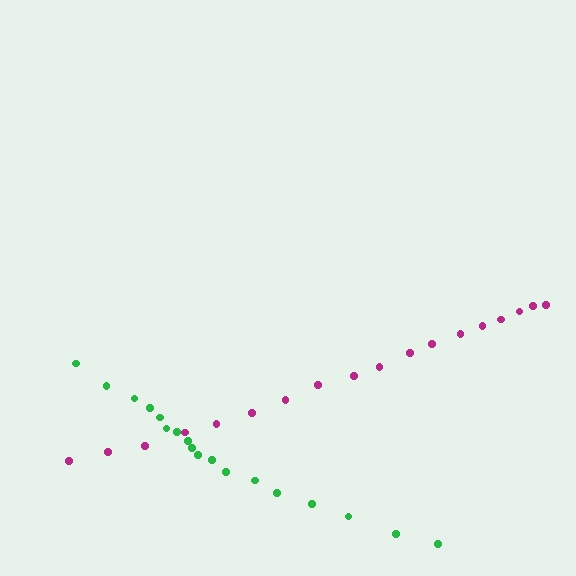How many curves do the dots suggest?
There are 2 distinct paths.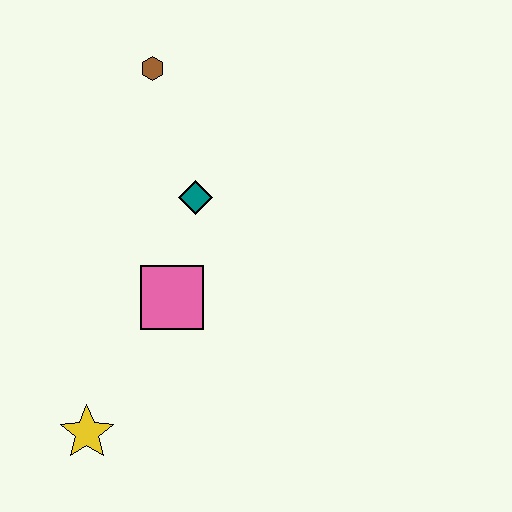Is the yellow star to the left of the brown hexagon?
Yes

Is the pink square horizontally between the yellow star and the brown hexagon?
No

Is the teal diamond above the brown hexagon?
No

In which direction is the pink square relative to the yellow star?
The pink square is above the yellow star.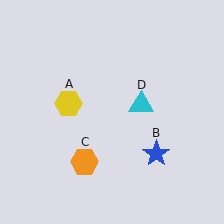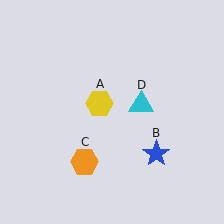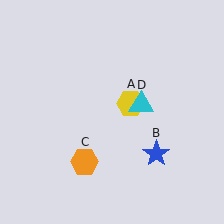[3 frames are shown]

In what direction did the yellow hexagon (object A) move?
The yellow hexagon (object A) moved right.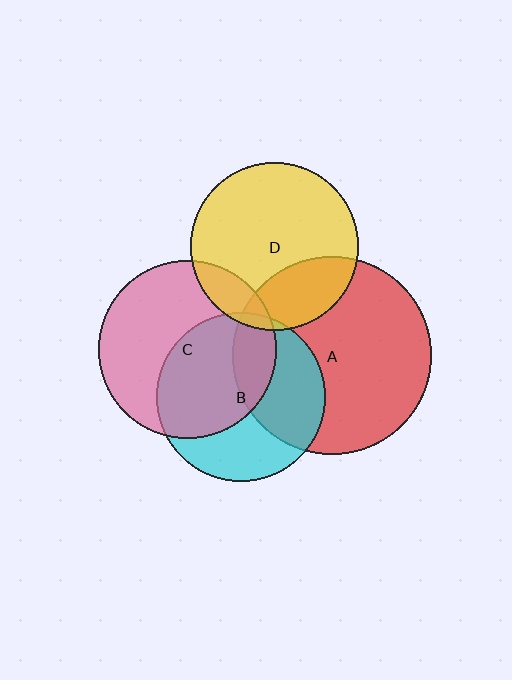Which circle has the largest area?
Circle A (red).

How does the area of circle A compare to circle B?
Approximately 1.4 times.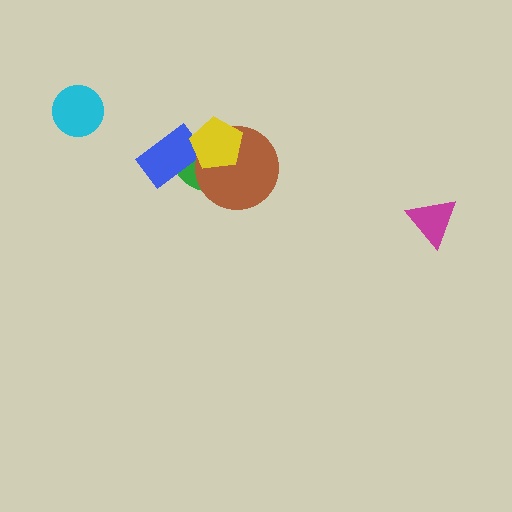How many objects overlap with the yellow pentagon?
3 objects overlap with the yellow pentagon.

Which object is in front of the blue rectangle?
The yellow pentagon is in front of the blue rectangle.